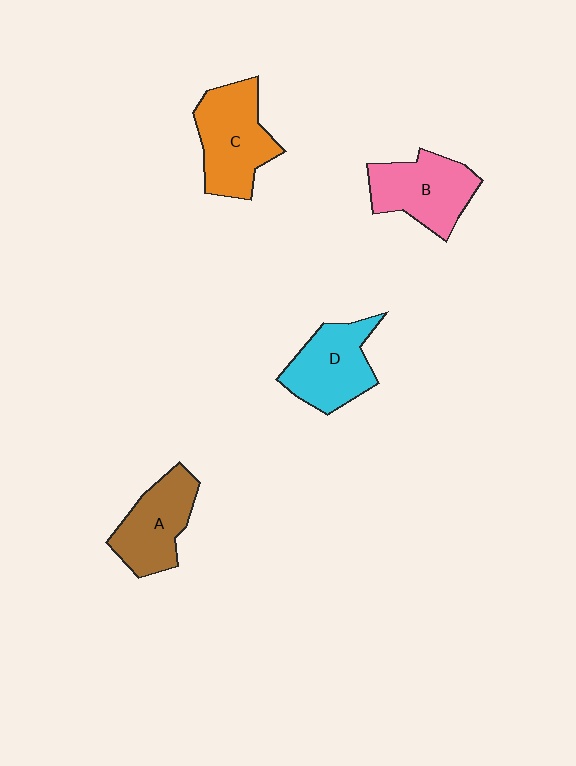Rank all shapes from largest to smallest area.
From largest to smallest: C (orange), B (pink), D (cyan), A (brown).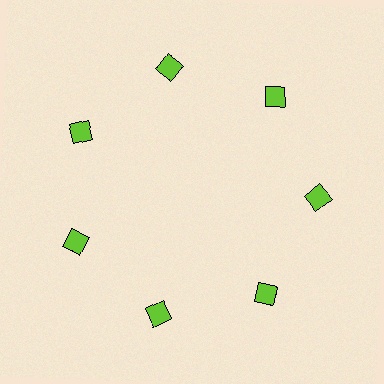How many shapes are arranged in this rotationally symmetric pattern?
There are 7 shapes, arranged in 7 groups of 1.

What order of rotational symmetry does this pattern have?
This pattern has 7-fold rotational symmetry.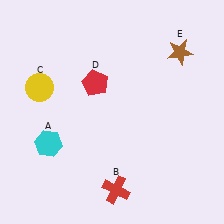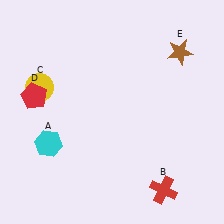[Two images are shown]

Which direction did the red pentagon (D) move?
The red pentagon (D) moved left.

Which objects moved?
The objects that moved are: the red cross (B), the red pentagon (D).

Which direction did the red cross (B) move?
The red cross (B) moved right.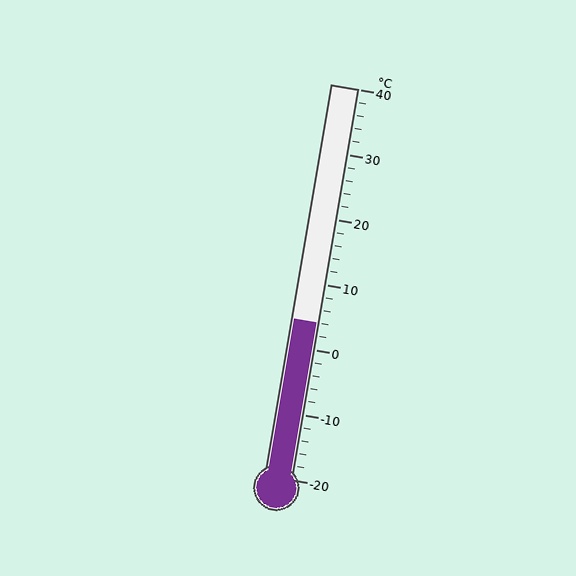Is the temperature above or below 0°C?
The temperature is above 0°C.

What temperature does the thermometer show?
The thermometer shows approximately 4°C.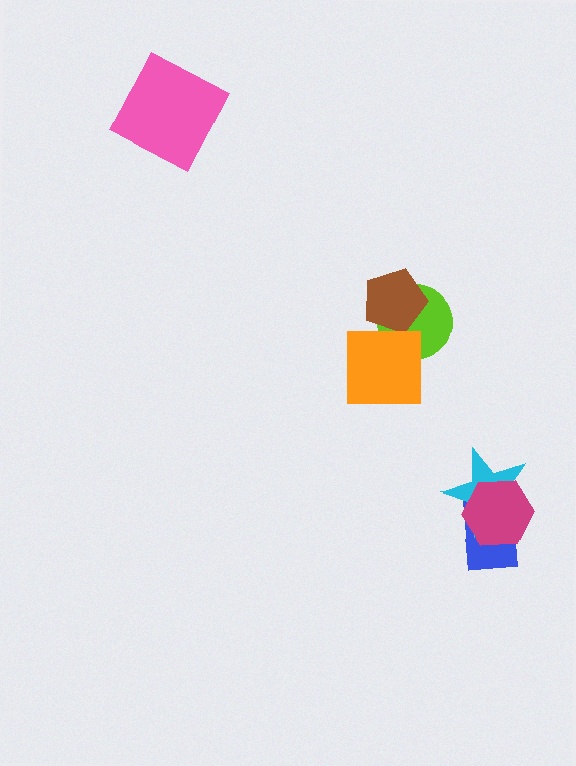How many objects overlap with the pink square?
0 objects overlap with the pink square.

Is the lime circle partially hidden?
Yes, it is partially covered by another shape.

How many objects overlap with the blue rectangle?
2 objects overlap with the blue rectangle.